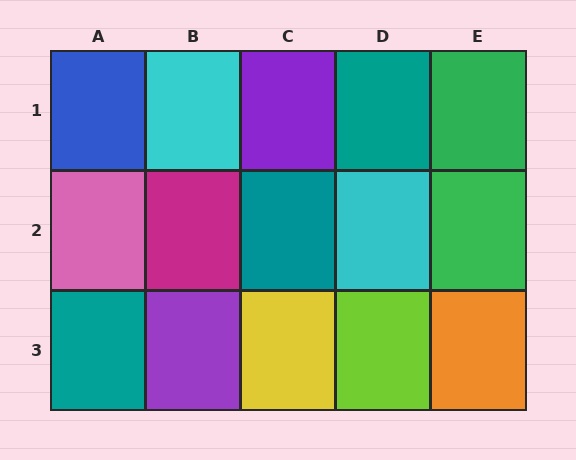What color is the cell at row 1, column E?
Green.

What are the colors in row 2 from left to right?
Pink, magenta, teal, cyan, green.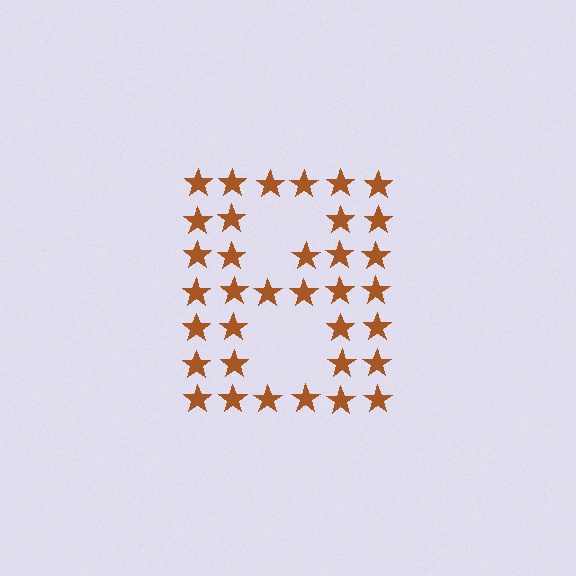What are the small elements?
The small elements are stars.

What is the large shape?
The large shape is the letter B.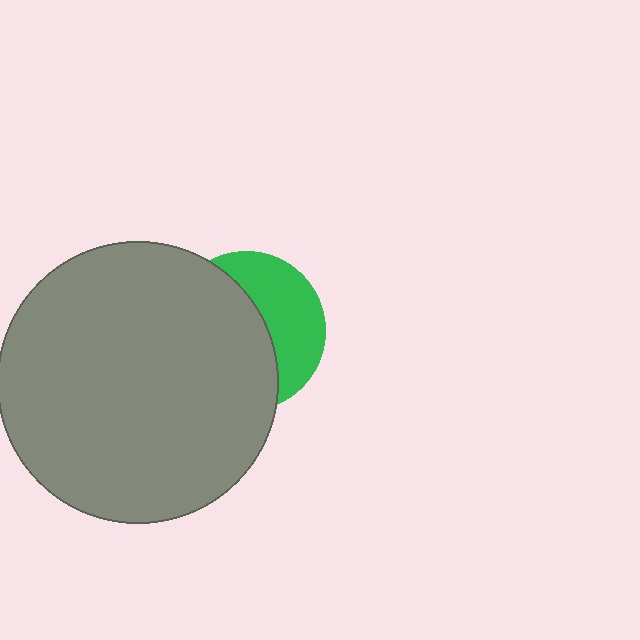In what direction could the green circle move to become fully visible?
The green circle could move right. That would shift it out from behind the gray circle entirely.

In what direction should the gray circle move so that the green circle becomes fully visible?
The gray circle should move left. That is the shortest direction to clear the overlap and leave the green circle fully visible.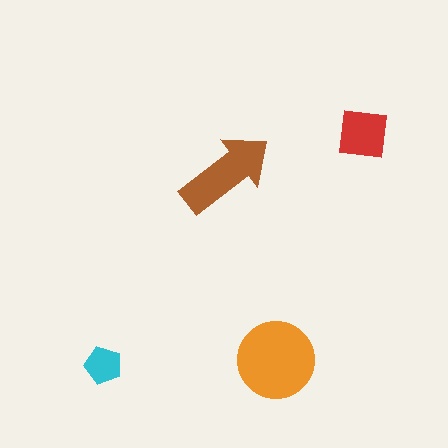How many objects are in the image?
There are 4 objects in the image.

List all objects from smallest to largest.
The cyan pentagon, the red square, the brown arrow, the orange circle.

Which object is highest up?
The red square is topmost.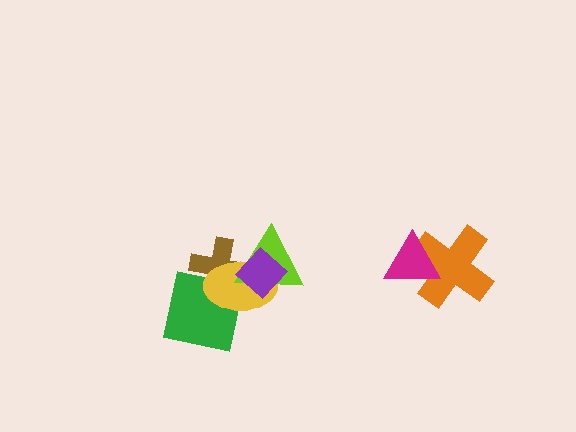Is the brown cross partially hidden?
Yes, it is partially covered by another shape.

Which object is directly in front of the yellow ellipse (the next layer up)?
The lime triangle is directly in front of the yellow ellipse.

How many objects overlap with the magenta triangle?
1 object overlaps with the magenta triangle.